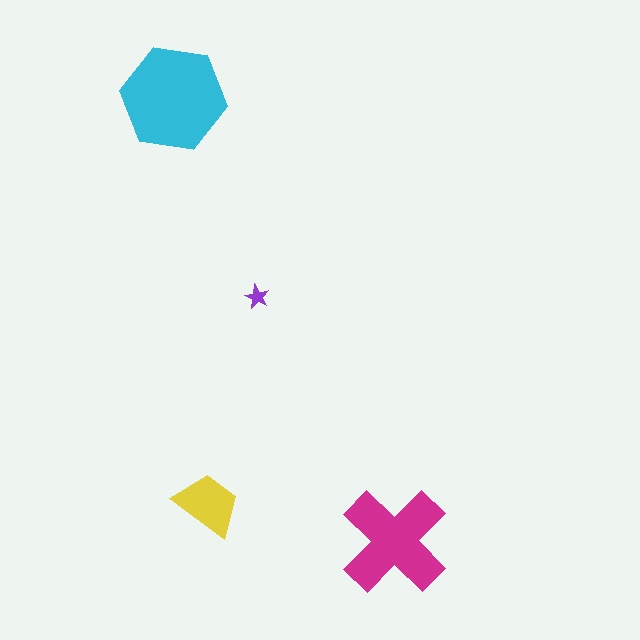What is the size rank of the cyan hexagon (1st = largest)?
1st.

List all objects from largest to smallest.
The cyan hexagon, the magenta cross, the yellow trapezoid, the purple star.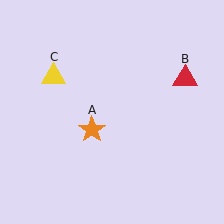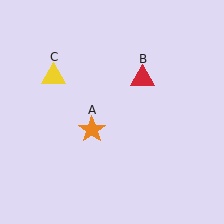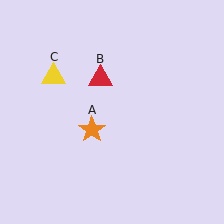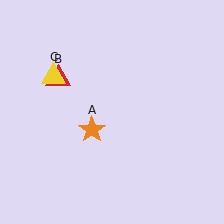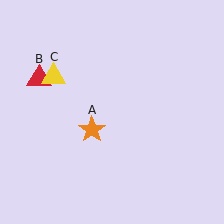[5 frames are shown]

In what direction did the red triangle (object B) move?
The red triangle (object B) moved left.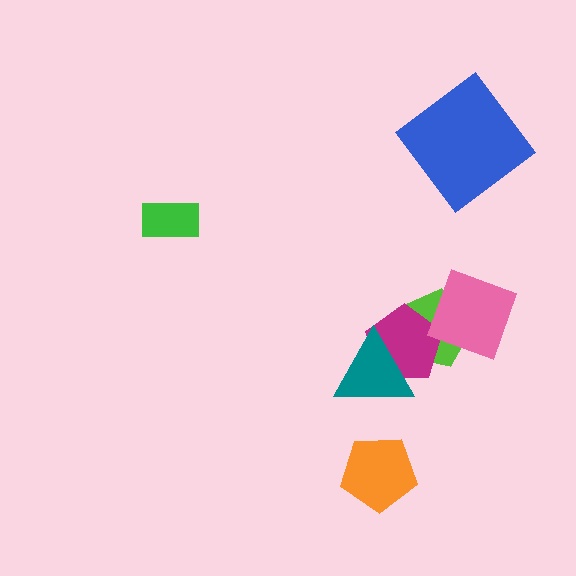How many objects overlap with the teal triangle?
2 objects overlap with the teal triangle.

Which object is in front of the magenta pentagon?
The teal triangle is in front of the magenta pentagon.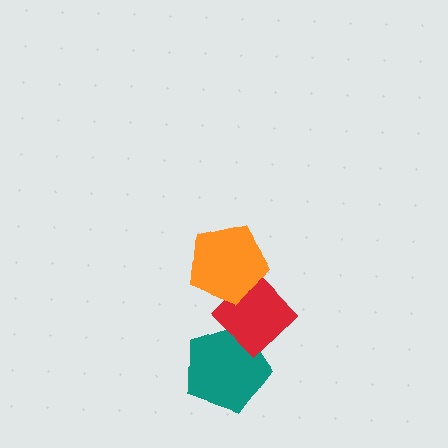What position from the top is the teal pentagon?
The teal pentagon is 3rd from the top.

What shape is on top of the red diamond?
The orange pentagon is on top of the red diamond.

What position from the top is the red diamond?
The red diamond is 2nd from the top.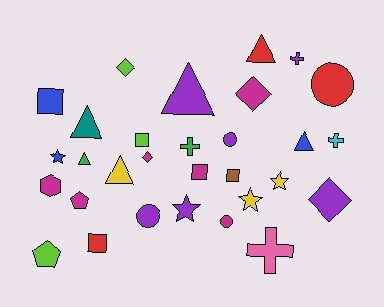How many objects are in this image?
There are 30 objects.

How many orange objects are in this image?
There are no orange objects.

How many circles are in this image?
There are 4 circles.